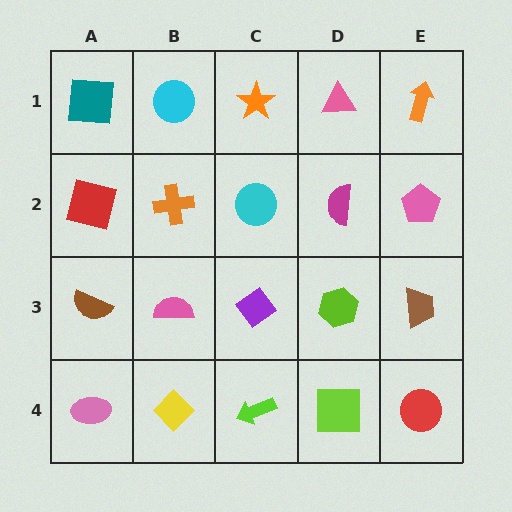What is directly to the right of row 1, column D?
An orange arrow.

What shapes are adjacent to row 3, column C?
A cyan circle (row 2, column C), a lime arrow (row 4, column C), a pink semicircle (row 3, column B), a lime hexagon (row 3, column D).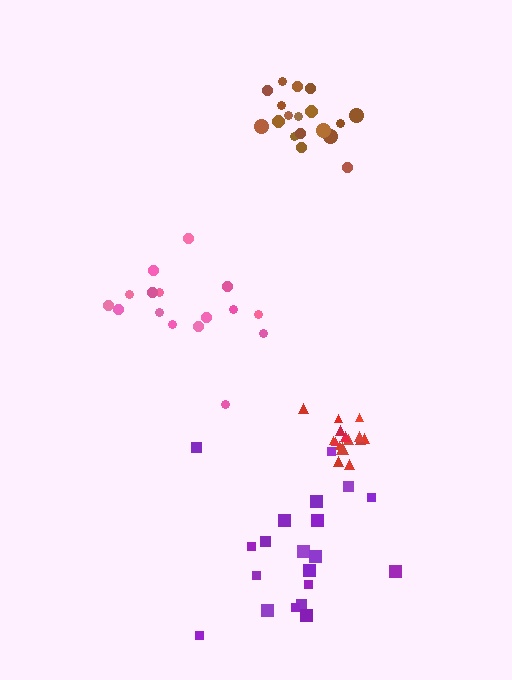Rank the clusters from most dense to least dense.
red, brown, purple, pink.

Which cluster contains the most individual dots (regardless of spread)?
Purple (20).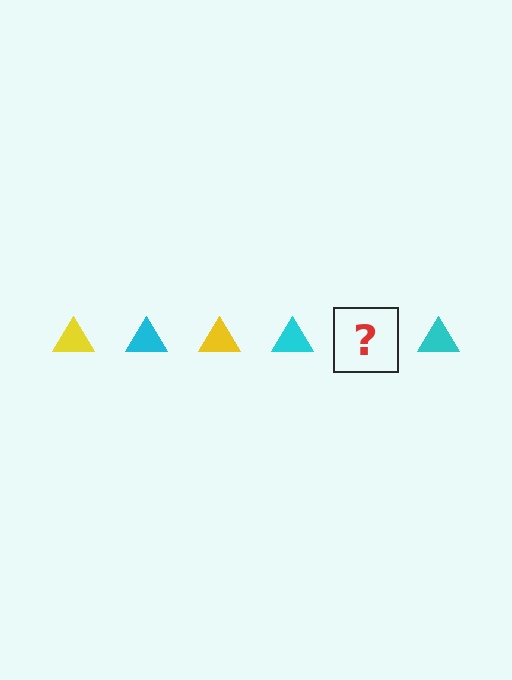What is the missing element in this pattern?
The missing element is a yellow triangle.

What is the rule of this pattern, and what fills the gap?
The rule is that the pattern cycles through yellow, cyan triangles. The gap should be filled with a yellow triangle.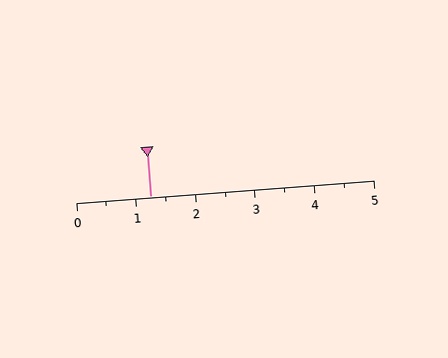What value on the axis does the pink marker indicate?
The marker indicates approximately 1.2.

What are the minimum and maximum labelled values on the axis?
The axis runs from 0 to 5.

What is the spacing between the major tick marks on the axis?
The major ticks are spaced 1 apart.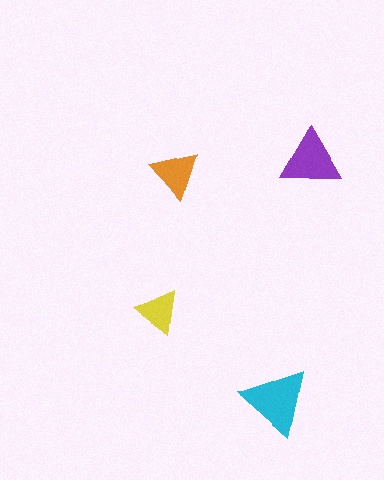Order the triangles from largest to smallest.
the cyan one, the purple one, the orange one, the yellow one.